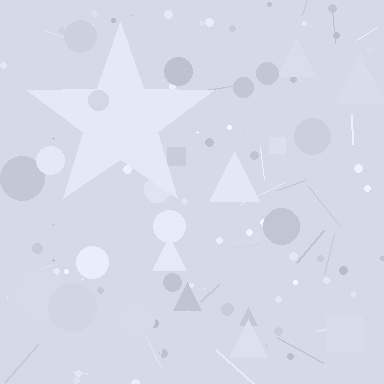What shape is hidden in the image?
A star is hidden in the image.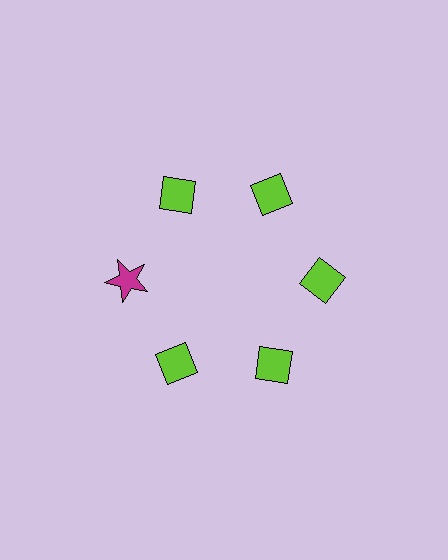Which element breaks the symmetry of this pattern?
The magenta star at roughly the 9 o'clock position breaks the symmetry. All other shapes are lime diamonds.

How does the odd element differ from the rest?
It differs in both color (magenta instead of lime) and shape (star instead of diamond).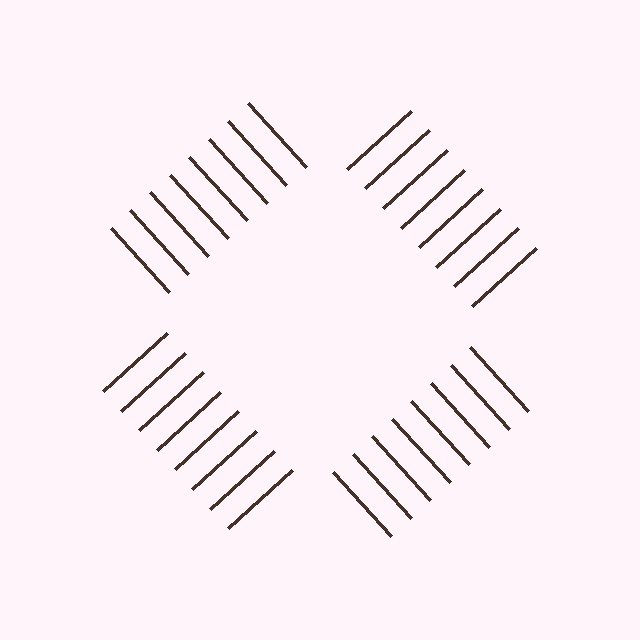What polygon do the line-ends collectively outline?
An illusory square — the line segments terminate on its edges but no continuous stroke is drawn.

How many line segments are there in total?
32 — 8 along each of the 4 edges.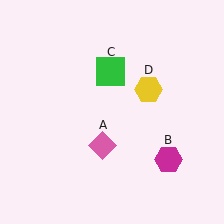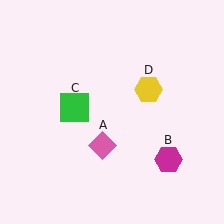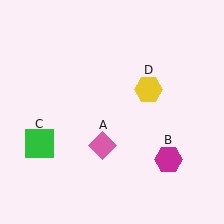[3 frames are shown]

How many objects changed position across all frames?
1 object changed position: green square (object C).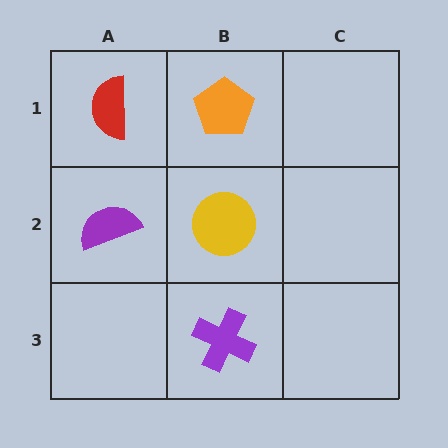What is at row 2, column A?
A purple semicircle.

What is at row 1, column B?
An orange pentagon.